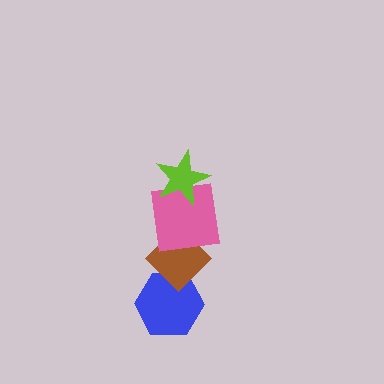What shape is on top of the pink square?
The lime star is on top of the pink square.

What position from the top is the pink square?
The pink square is 2nd from the top.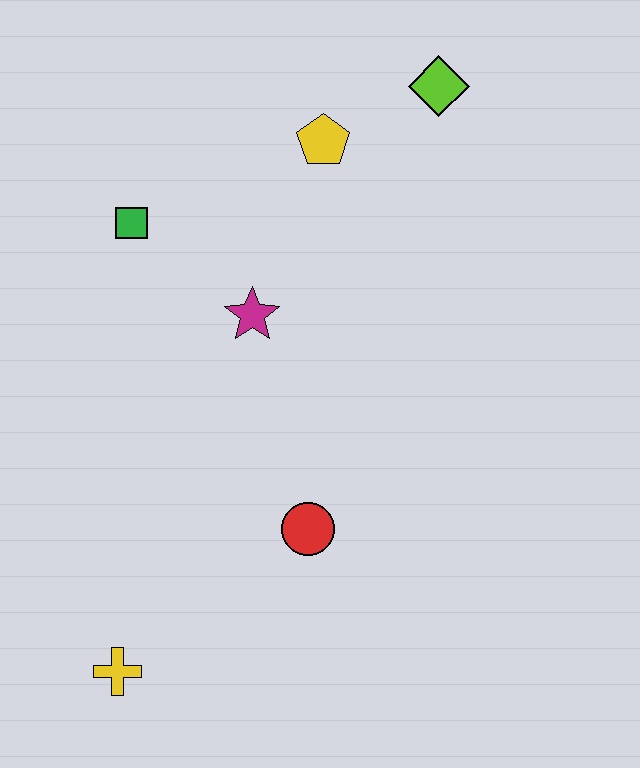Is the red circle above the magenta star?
No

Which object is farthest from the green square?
The yellow cross is farthest from the green square.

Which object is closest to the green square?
The magenta star is closest to the green square.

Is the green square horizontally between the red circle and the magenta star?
No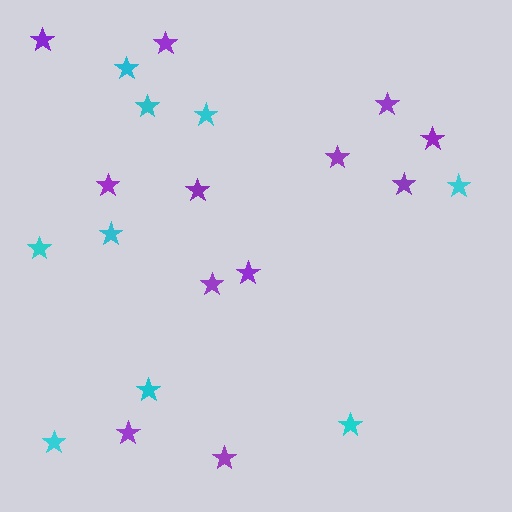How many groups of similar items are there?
There are 2 groups: one group of cyan stars (9) and one group of purple stars (12).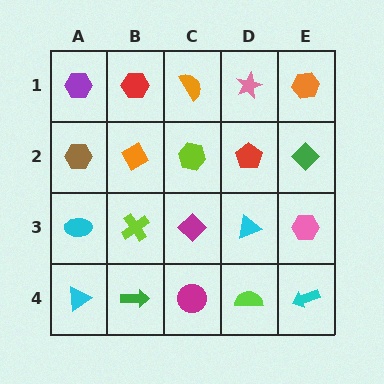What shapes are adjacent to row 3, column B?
An orange diamond (row 2, column B), a green arrow (row 4, column B), a cyan ellipse (row 3, column A), a magenta diamond (row 3, column C).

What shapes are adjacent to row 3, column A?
A brown hexagon (row 2, column A), a cyan triangle (row 4, column A), a lime cross (row 3, column B).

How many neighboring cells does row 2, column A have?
3.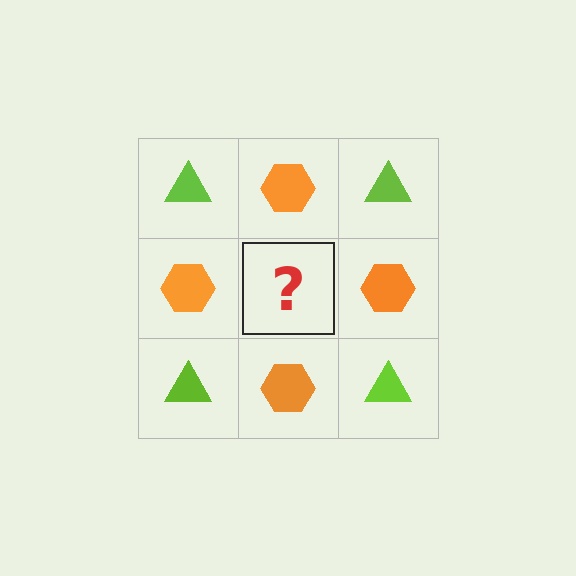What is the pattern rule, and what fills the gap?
The rule is that it alternates lime triangle and orange hexagon in a checkerboard pattern. The gap should be filled with a lime triangle.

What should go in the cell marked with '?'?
The missing cell should contain a lime triangle.